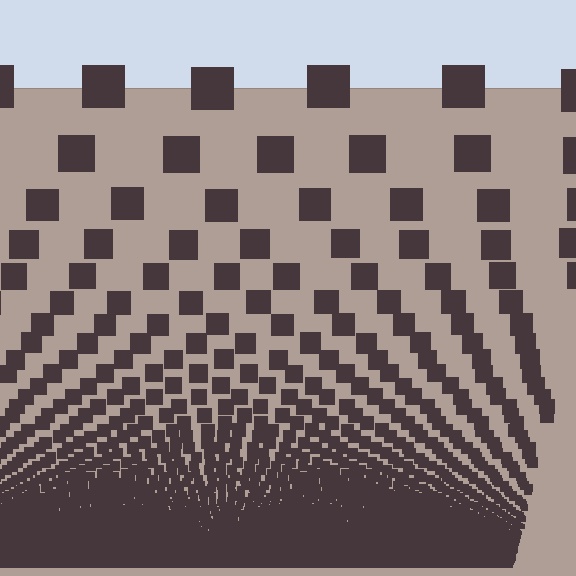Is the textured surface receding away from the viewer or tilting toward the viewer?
The surface appears to tilt toward the viewer. Texture elements get larger and sparser toward the top.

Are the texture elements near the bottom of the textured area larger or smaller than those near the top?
Smaller. The gradient is inverted — elements near the bottom are smaller and denser.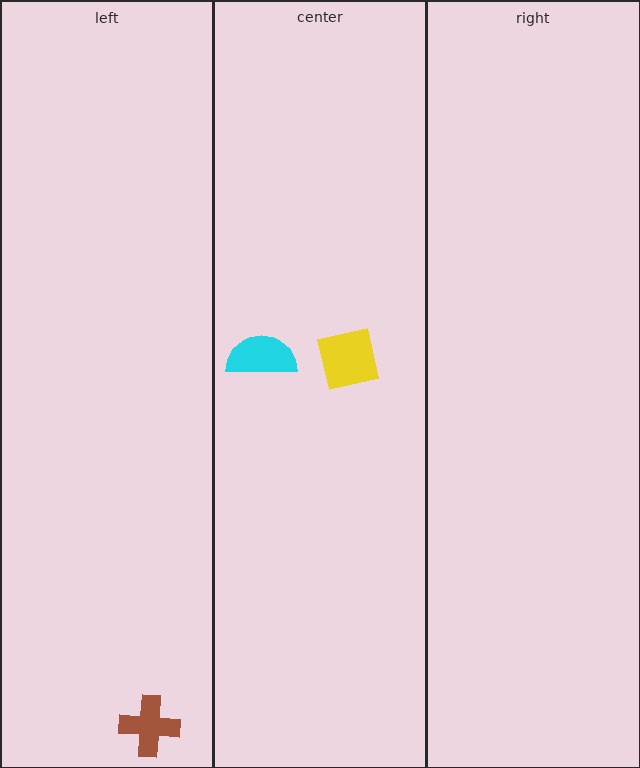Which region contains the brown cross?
The left region.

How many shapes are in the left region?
1.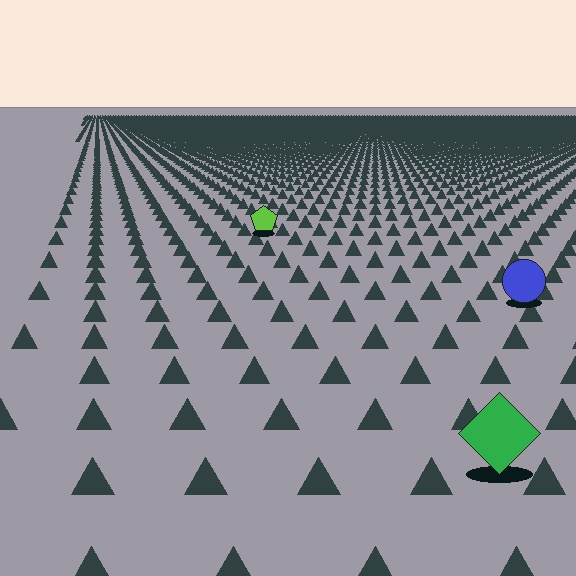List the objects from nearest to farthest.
From nearest to farthest: the green diamond, the blue circle, the lime pentagon.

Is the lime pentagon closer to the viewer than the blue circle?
No. The blue circle is closer — you can tell from the texture gradient: the ground texture is coarser near it.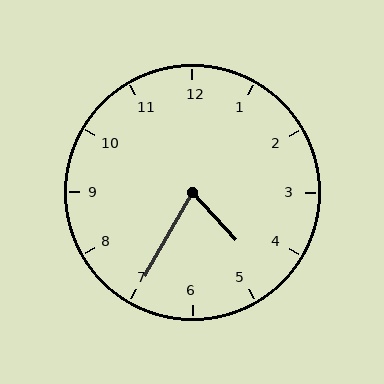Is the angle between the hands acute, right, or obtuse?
It is acute.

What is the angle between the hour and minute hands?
Approximately 72 degrees.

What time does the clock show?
4:35.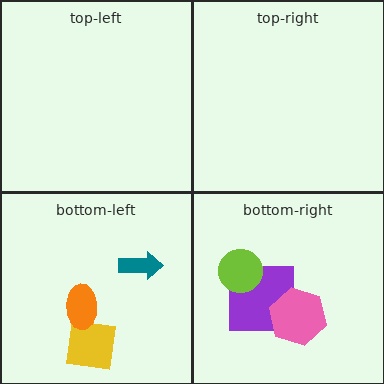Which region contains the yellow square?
The bottom-left region.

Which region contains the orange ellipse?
The bottom-left region.